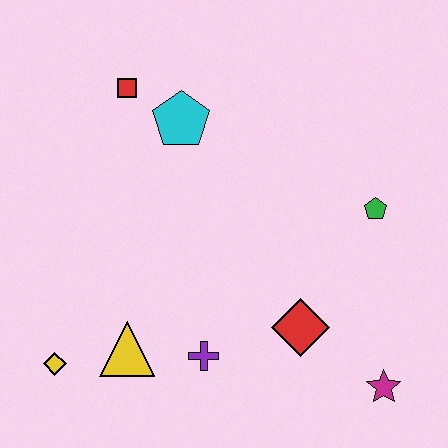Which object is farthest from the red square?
The magenta star is farthest from the red square.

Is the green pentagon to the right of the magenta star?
No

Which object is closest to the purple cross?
The yellow triangle is closest to the purple cross.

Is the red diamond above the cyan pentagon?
No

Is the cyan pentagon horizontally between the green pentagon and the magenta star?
No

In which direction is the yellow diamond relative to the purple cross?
The yellow diamond is to the left of the purple cross.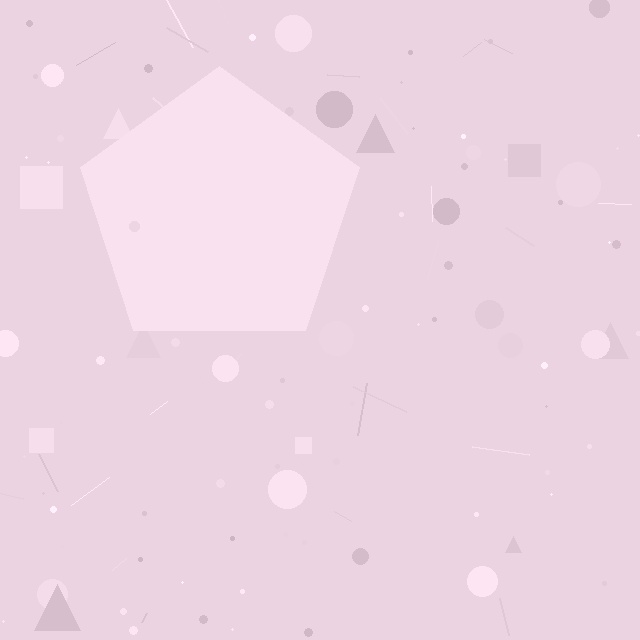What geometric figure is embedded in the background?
A pentagon is embedded in the background.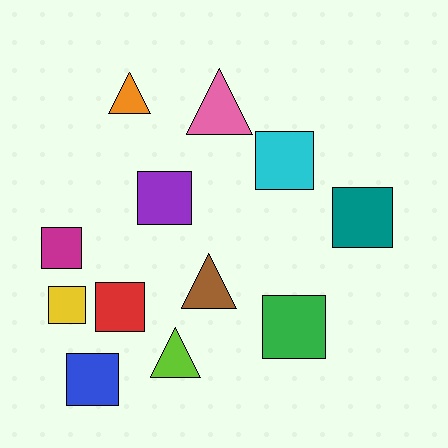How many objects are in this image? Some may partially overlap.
There are 12 objects.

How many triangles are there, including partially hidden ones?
There are 4 triangles.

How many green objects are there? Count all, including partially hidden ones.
There is 1 green object.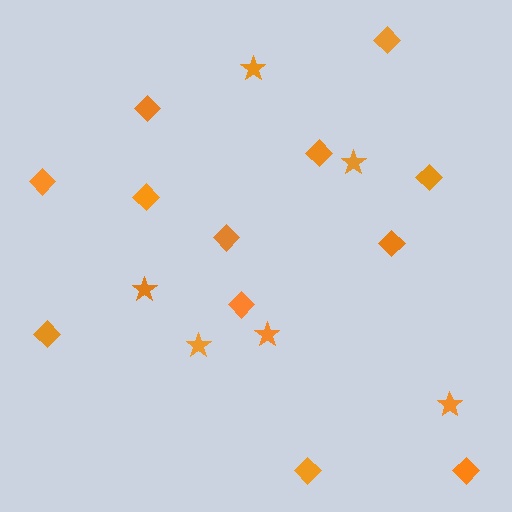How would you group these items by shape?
There are 2 groups: one group of diamonds (12) and one group of stars (6).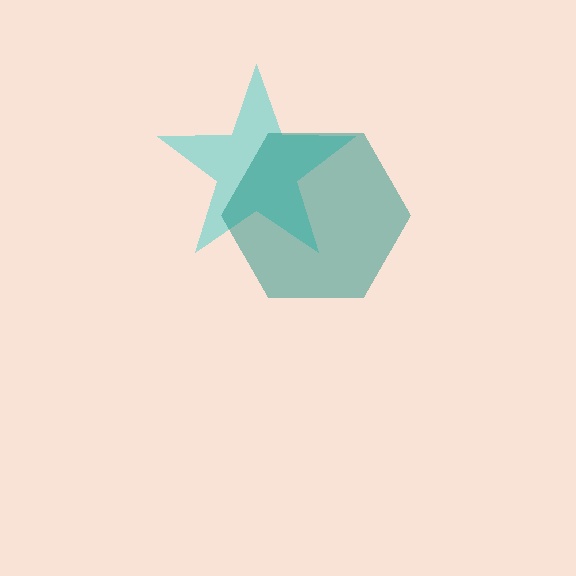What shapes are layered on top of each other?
The layered shapes are: a cyan star, a teal hexagon.